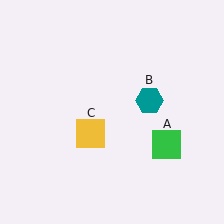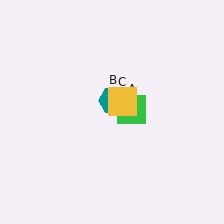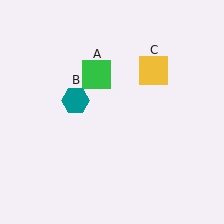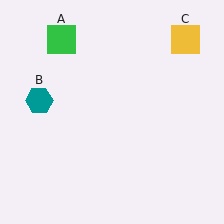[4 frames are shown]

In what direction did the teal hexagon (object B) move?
The teal hexagon (object B) moved left.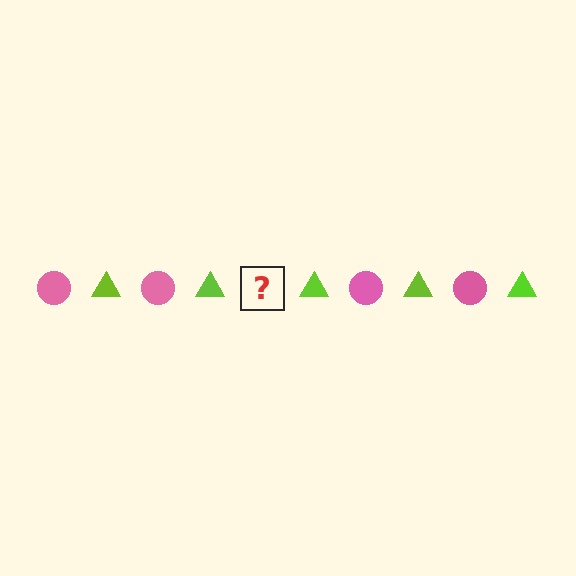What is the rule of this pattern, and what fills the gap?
The rule is that the pattern alternates between pink circle and lime triangle. The gap should be filled with a pink circle.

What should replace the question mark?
The question mark should be replaced with a pink circle.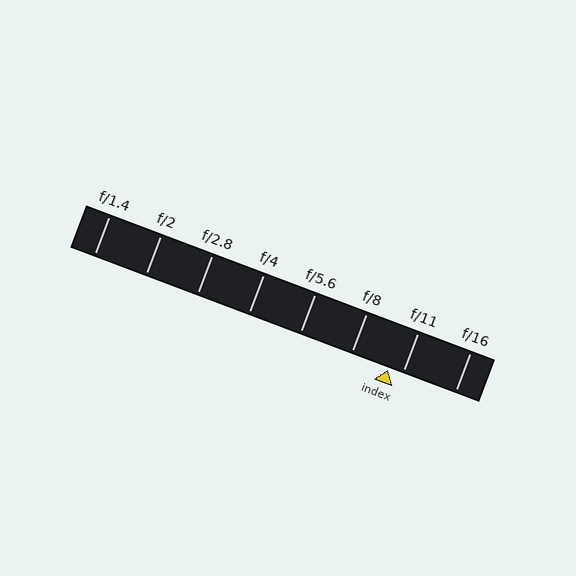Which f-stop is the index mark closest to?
The index mark is closest to f/11.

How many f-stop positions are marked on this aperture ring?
There are 8 f-stop positions marked.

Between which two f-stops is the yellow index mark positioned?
The index mark is between f/8 and f/11.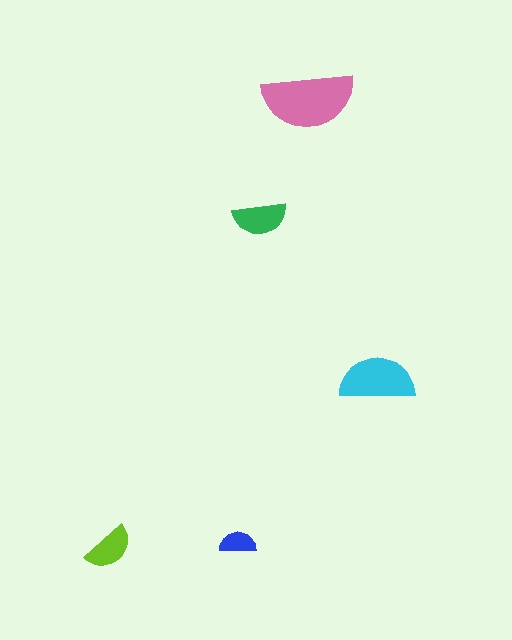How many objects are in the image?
There are 5 objects in the image.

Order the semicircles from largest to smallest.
the pink one, the cyan one, the green one, the lime one, the blue one.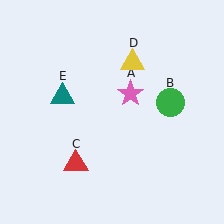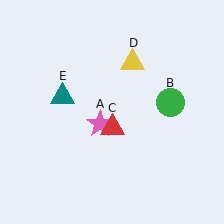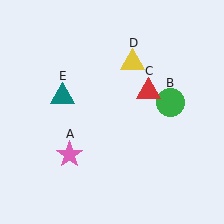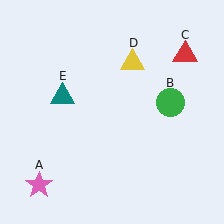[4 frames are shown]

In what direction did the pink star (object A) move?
The pink star (object A) moved down and to the left.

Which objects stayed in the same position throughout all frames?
Green circle (object B) and yellow triangle (object D) and teal triangle (object E) remained stationary.